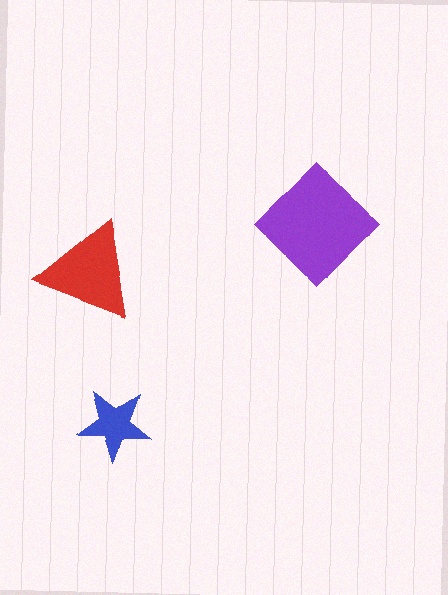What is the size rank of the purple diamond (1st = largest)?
1st.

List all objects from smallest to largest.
The blue star, the red triangle, the purple diamond.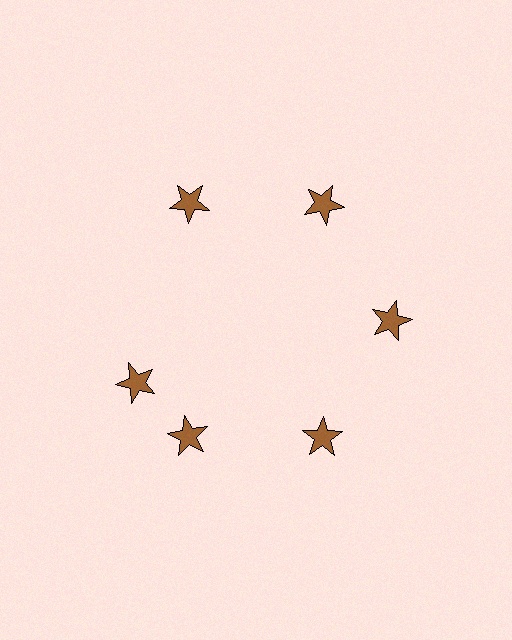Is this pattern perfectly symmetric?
No. The 6 brown stars are arranged in a ring, but one element near the 9 o'clock position is rotated out of alignment along the ring, breaking the 6-fold rotational symmetry.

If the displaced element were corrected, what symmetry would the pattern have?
It would have 6-fold rotational symmetry — the pattern would map onto itself every 60 degrees.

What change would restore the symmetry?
The symmetry would be restored by rotating it back into even spacing with its neighbors so that all 6 stars sit at equal angles and equal distance from the center.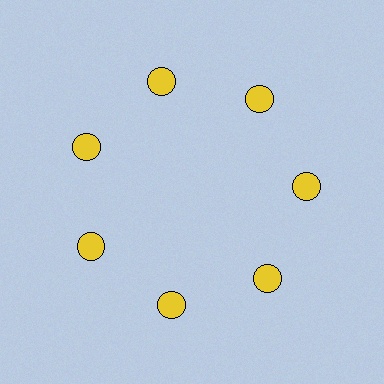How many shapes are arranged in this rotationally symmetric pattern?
There are 7 shapes, arranged in 7 groups of 1.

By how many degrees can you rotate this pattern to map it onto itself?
The pattern maps onto itself every 51 degrees of rotation.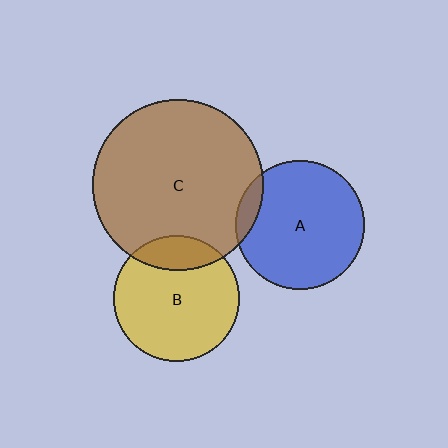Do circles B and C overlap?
Yes.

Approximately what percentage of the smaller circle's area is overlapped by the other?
Approximately 20%.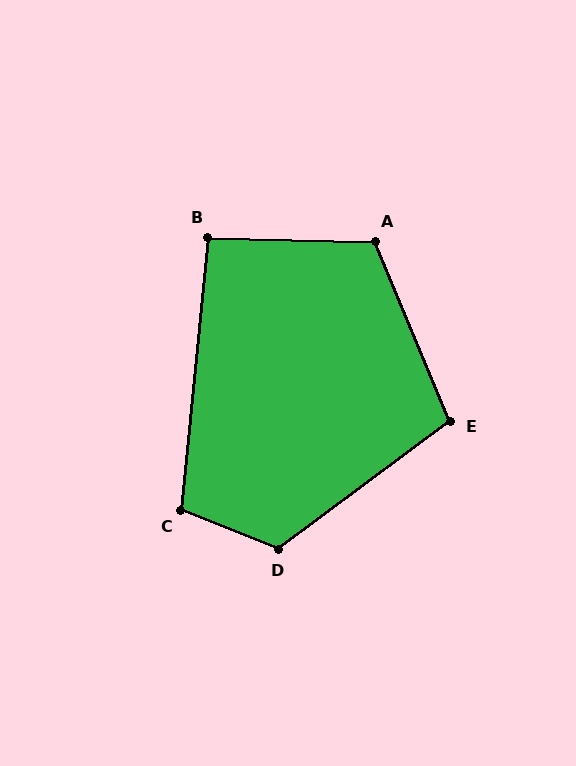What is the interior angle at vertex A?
Approximately 114 degrees (obtuse).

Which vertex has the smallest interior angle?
B, at approximately 94 degrees.